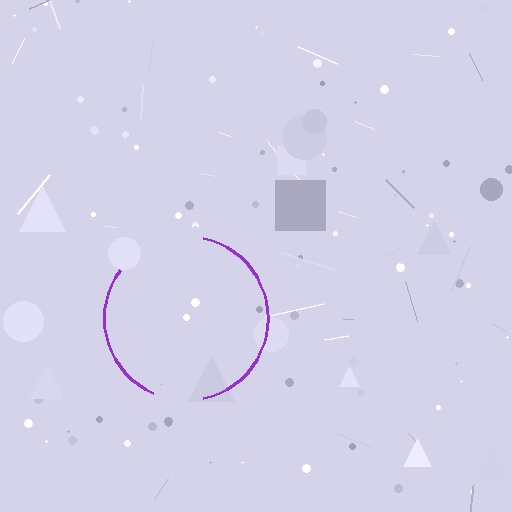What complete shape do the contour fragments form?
The contour fragments form a circle.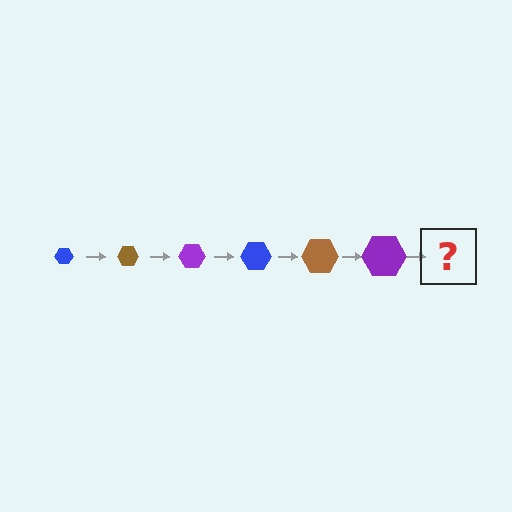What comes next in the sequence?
The next element should be a blue hexagon, larger than the previous one.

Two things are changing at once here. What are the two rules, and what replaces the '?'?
The two rules are that the hexagon grows larger each step and the color cycles through blue, brown, and purple. The '?' should be a blue hexagon, larger than the previous one.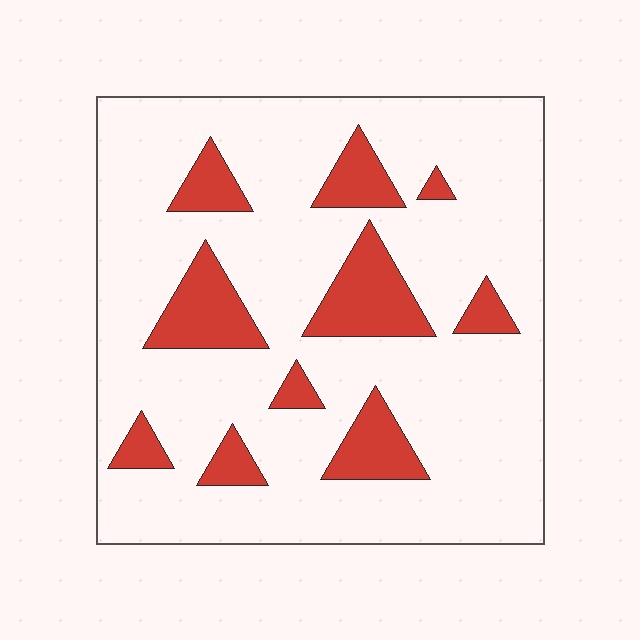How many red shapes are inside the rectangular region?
10.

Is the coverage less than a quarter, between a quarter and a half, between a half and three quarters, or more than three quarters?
Less than a quarter.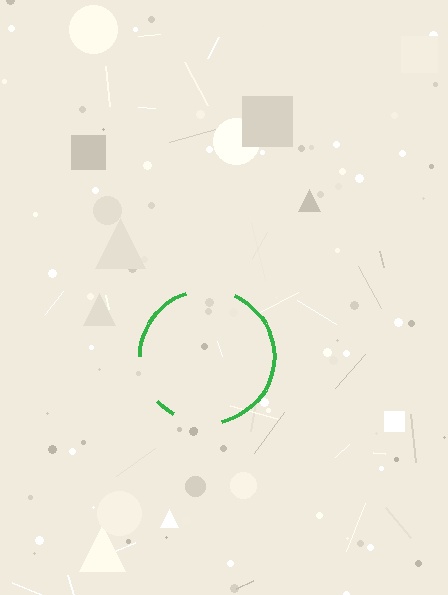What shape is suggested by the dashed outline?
The dashed outline suggests a circle.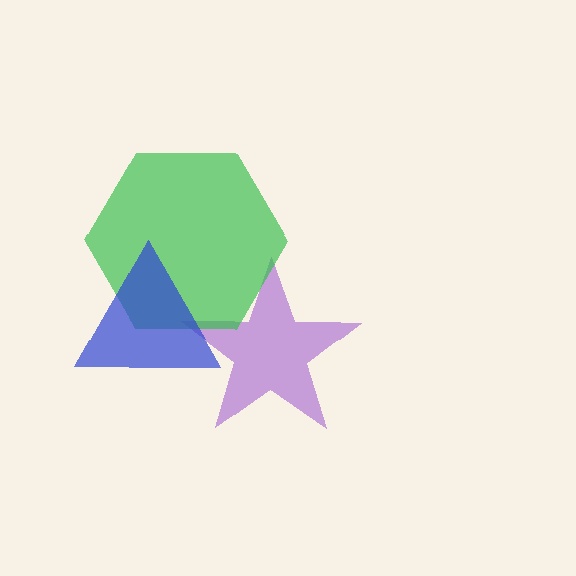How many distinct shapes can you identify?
There are 3 distinct shapes: a purple star, a green hexagon, a blue triangle.